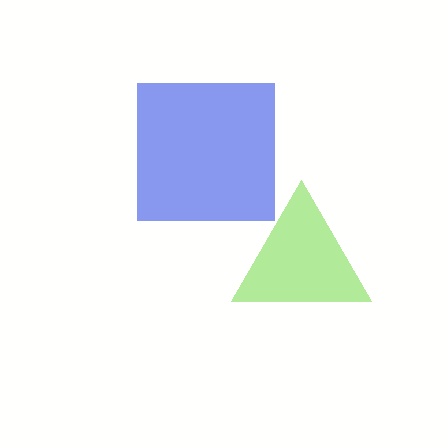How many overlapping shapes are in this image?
There are 2 overlapping shapes in the image.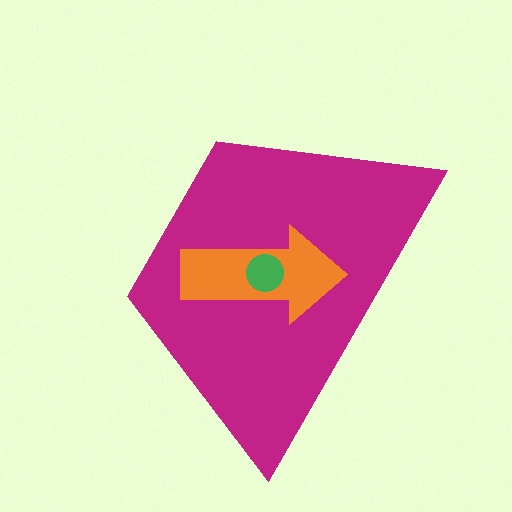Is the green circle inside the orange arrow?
Yes.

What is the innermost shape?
The green circle.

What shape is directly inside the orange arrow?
The green circle.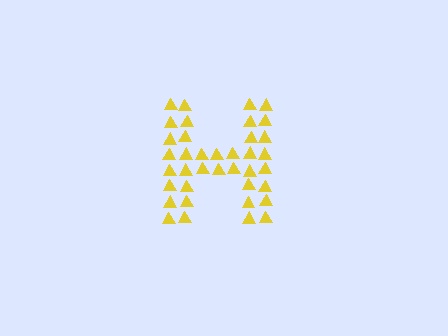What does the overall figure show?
The overall figure shows the letter H.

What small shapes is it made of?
It is made of small triangles.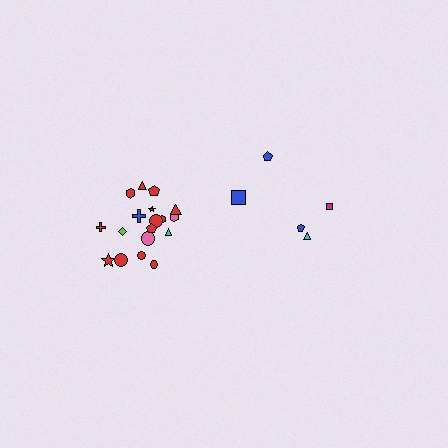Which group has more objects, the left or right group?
The left group.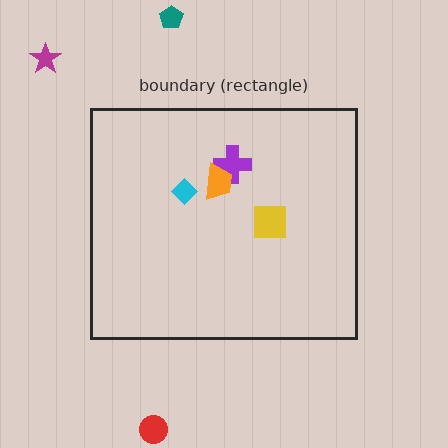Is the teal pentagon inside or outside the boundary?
Outside.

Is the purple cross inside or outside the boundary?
Inside.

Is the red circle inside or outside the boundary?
Outside.